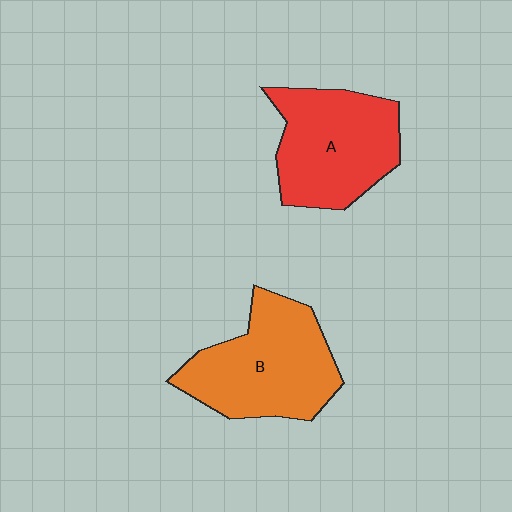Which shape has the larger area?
Shape B (orange).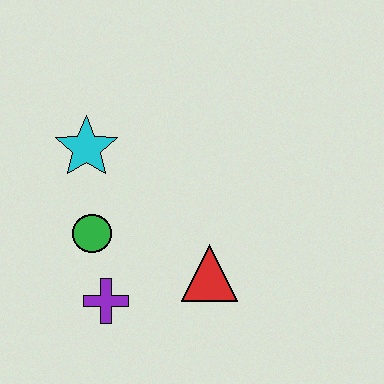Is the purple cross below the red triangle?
Yes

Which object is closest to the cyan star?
The green circle is closest to the cyan star.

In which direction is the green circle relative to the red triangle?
The green circle is to the left of the red triangle.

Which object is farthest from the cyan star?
The red triangle is farthest from the cyan star.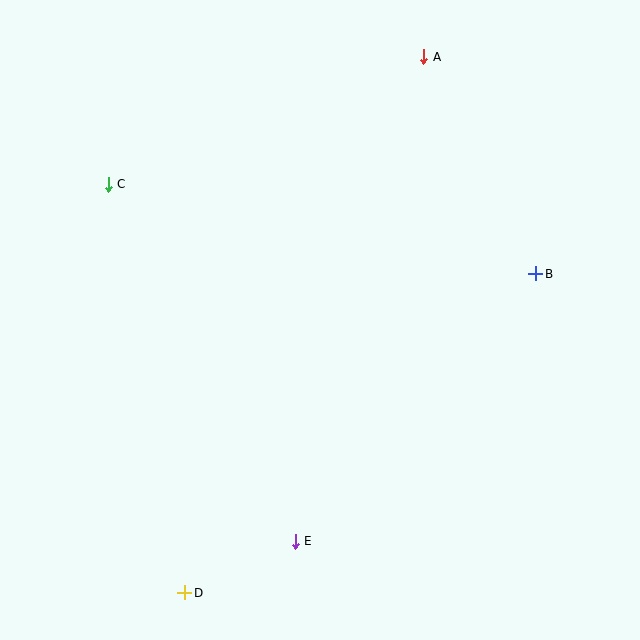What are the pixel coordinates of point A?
Point A is at (424, 57).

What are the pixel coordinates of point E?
Point E is at (295, 541).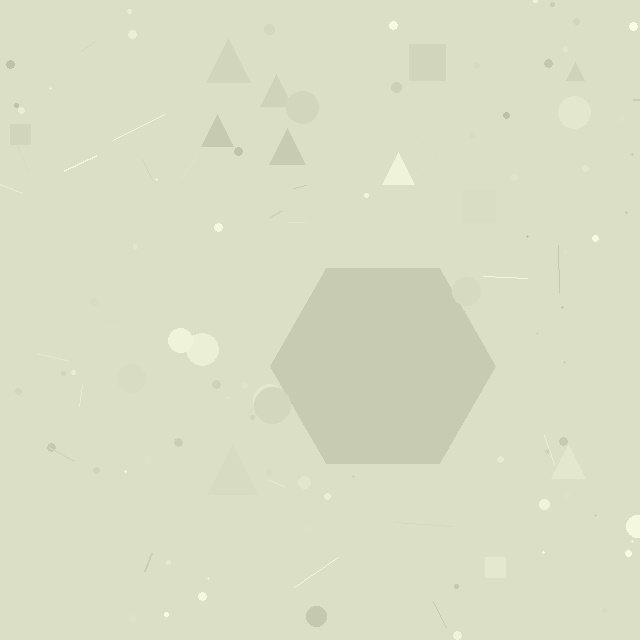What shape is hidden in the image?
A hexagon is hidden in the image.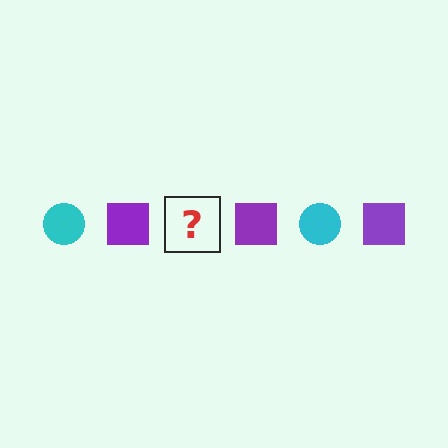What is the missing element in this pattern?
The missing element is a cyan circle.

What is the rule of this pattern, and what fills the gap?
The rule is that the pattern alternates between cyan circle and purple square. The gap should be filled with a cyan circle.